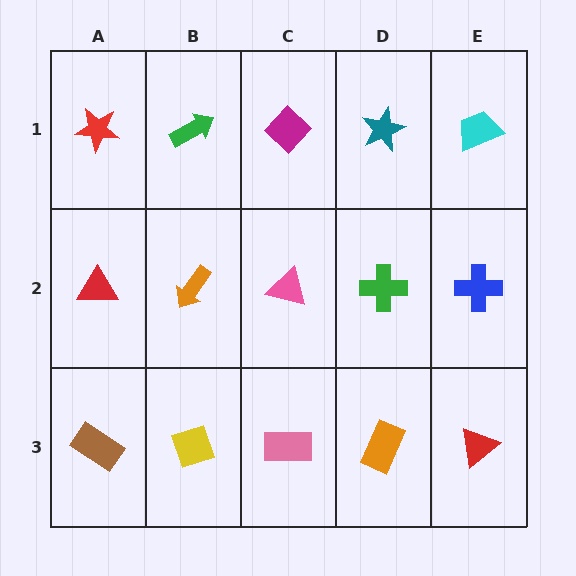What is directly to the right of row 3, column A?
A yellow diamond.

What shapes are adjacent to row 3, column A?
A red triangle (row 2, column A), a yellow diamond (row 3, column B).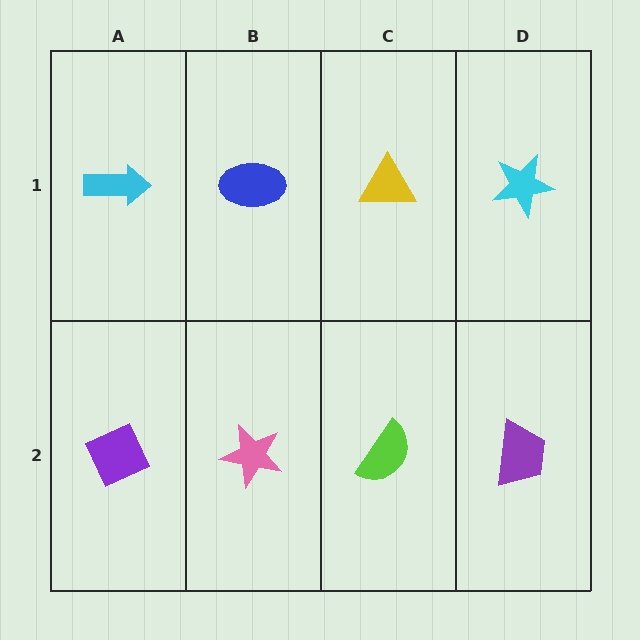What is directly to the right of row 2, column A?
A pink star.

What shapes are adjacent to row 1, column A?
A purple diamond (row 2, column A), a blue ellipse (row 1, column B).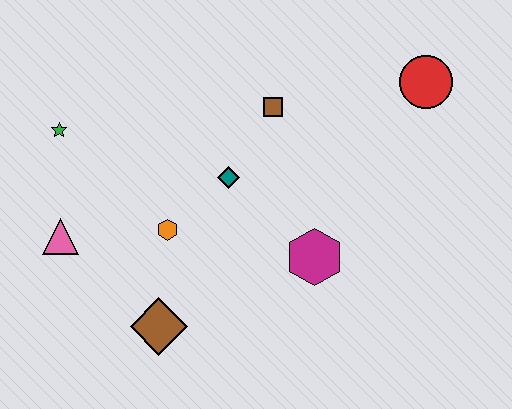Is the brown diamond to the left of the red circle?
Yes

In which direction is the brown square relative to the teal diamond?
The brown square is above the teal diamond.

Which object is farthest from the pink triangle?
The red circle is farthest from the pink triangle.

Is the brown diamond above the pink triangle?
No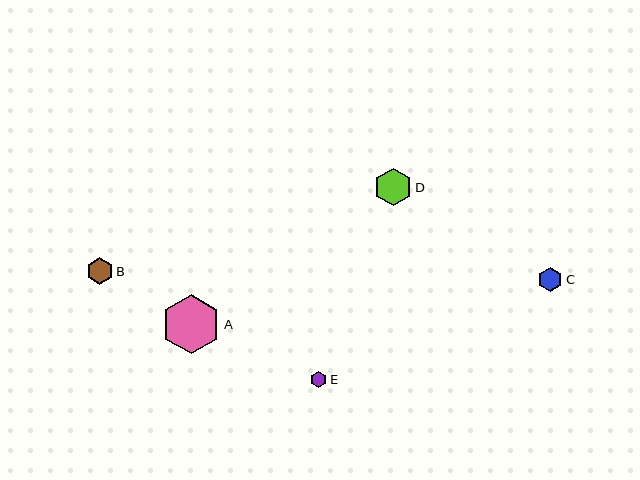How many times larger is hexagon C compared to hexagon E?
Hexagon C is approximately 1.5 times the size of hexagon E.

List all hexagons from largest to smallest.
From largest to smallest: A, D, B, C, E.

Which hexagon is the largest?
Hexagon A is the largest with a size of approximately 59 pixels.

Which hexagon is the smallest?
Hexagon E is the smallest with a size of approximately 16 pixels.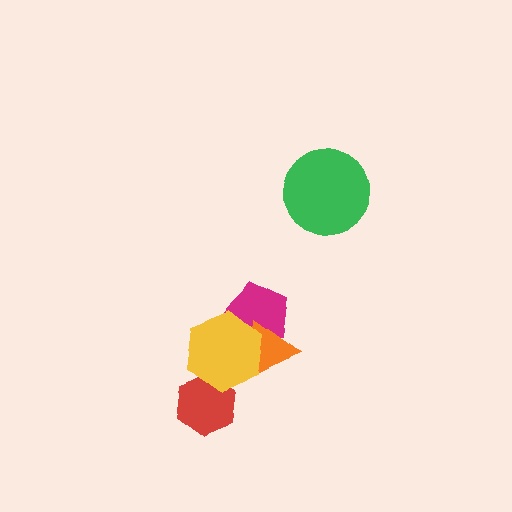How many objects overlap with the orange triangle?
2 objects overlap with the orange triangle.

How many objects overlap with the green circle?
0 objects overlap with the green circle.